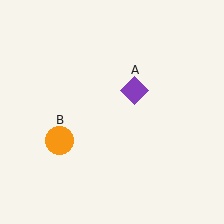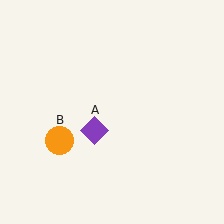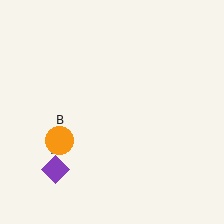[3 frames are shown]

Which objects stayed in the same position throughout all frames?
Orange circle (object B) remained stationary.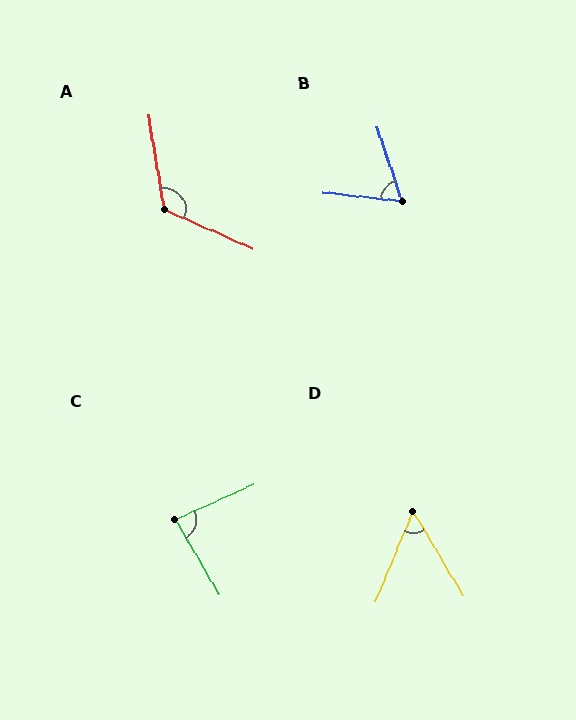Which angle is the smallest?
D, at approximately 53 degrees.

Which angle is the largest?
A, at approximately 124 degrees.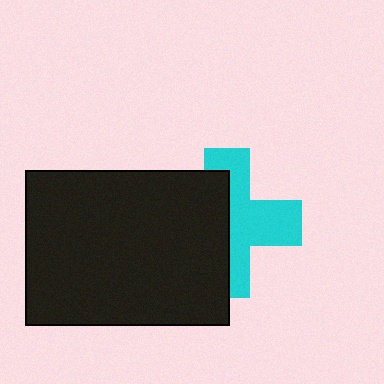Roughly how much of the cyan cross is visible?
About half of it is visible (roughly 51%).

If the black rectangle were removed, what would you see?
You would see the complete cyan cross.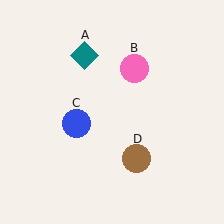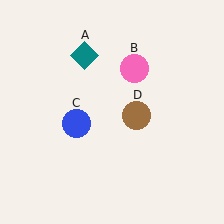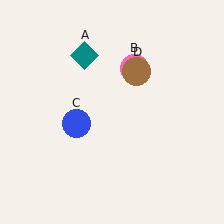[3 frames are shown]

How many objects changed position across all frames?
1 object changed position: brown circle (object D).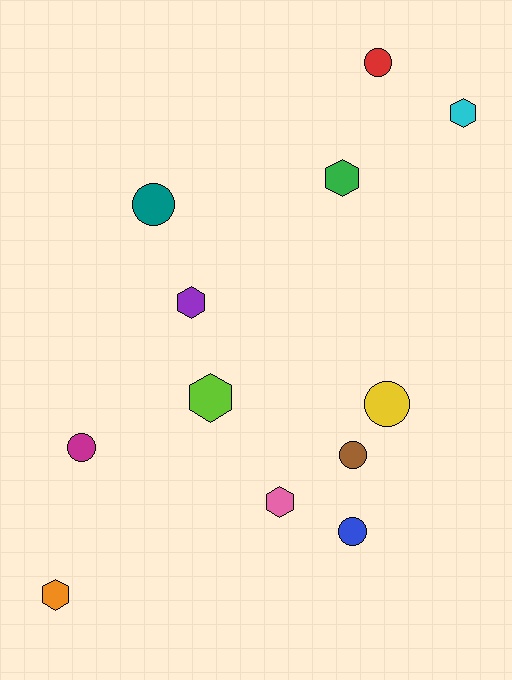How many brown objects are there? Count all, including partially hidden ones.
There is 1 brown object.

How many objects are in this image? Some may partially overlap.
There are 12 objects.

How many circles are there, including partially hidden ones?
There are 6 circles.